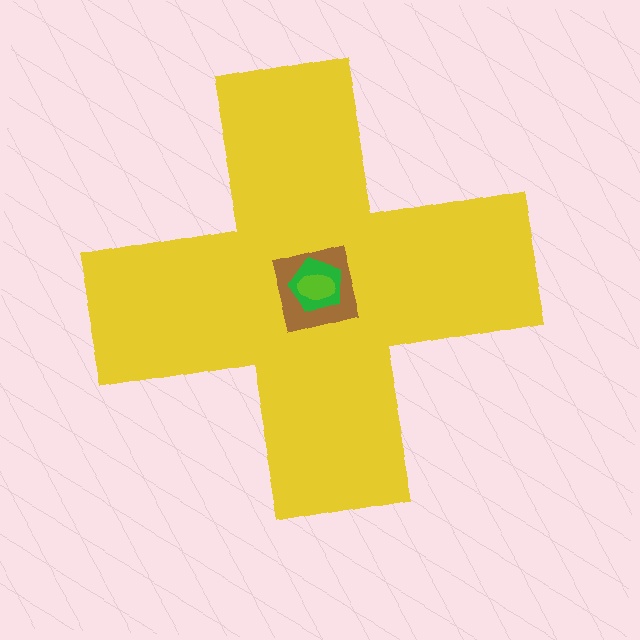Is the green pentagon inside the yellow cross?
Yes.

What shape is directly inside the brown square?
The green pentagon.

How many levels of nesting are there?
4.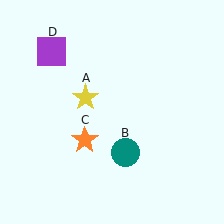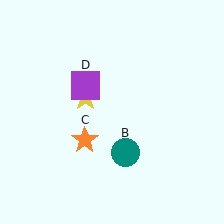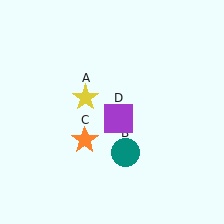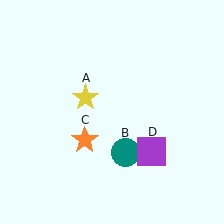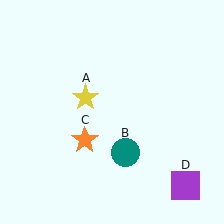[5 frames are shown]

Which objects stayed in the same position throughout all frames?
Yellow star (object A) and teal circle (object B) and orange star (object C) remained stationary.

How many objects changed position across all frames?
1 object changed position: purple square (object D).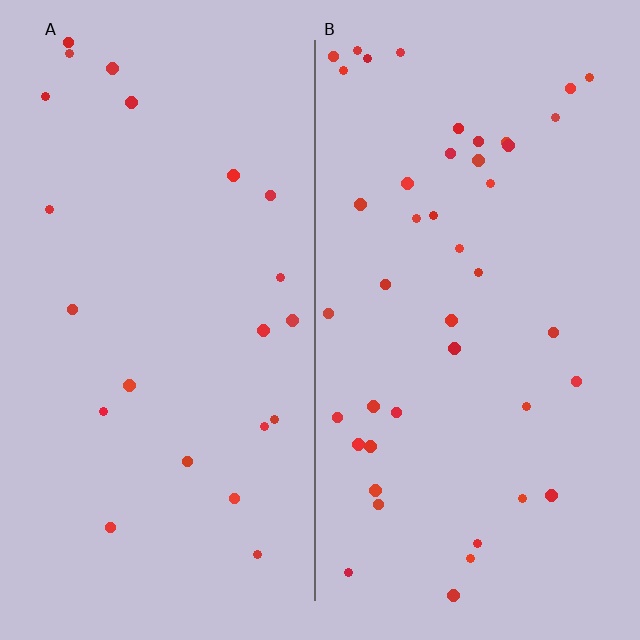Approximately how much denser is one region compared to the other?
Approximately 2.0× — region B over region A.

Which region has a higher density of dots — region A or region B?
B (the right).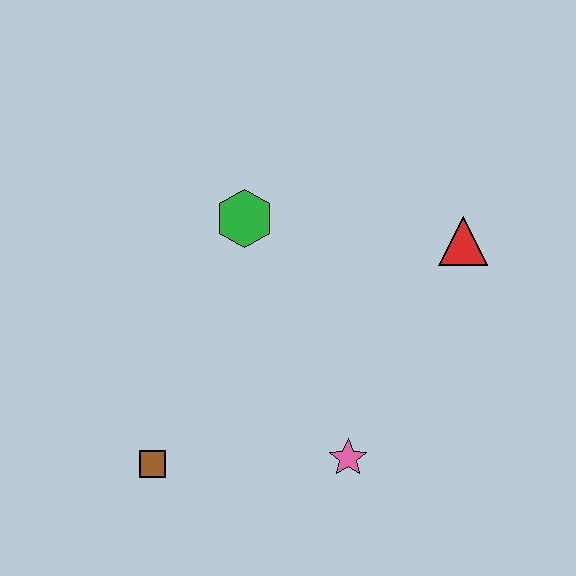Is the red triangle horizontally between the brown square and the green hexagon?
No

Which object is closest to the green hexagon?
The red triangle is closest to the green hexagon.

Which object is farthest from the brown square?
The red triangle is farthest from the brown square.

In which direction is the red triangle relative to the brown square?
The red triangle is to the right of the brown square.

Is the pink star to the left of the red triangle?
Yes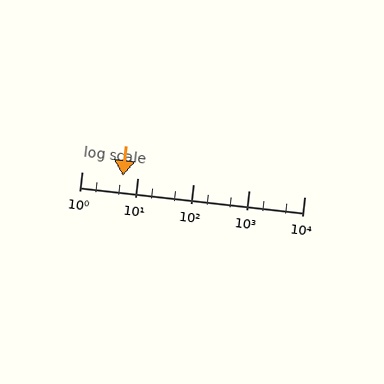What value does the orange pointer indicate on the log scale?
The pointer indicates approximately 5.6.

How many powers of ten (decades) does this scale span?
The scale spans 4 decades, from 1 to 10000.